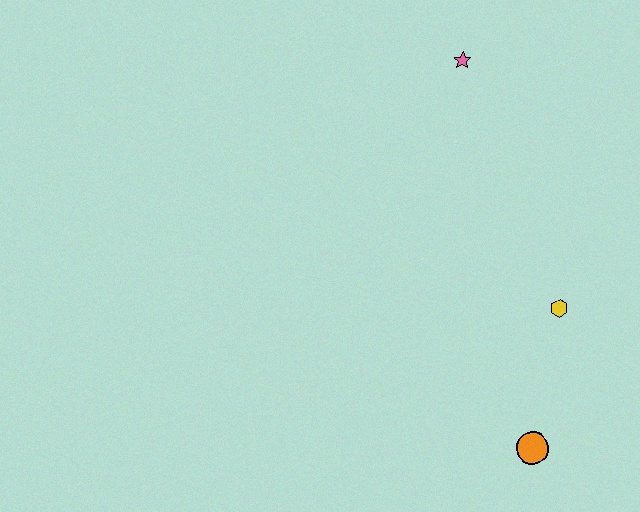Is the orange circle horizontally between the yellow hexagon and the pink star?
Yes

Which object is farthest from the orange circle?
The pink star is farthest from the orange circle.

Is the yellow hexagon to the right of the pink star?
Yes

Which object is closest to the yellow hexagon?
The orange circle is closest to the yellow hexagon.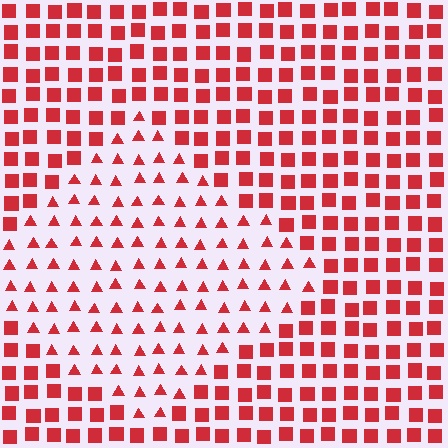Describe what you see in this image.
The image is filled with small red elements arranged in a uniform grid. A diamond-shaped region contains triangles, while the surrounding area contains squares. The boundary is defined purely by the change in element shape.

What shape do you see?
I see a diamond.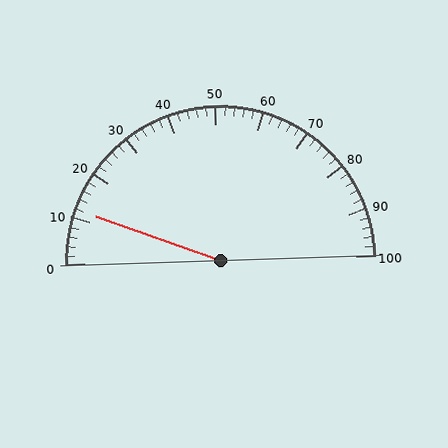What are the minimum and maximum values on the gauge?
The gauge ranges from 0 to 100.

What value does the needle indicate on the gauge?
The needle indicates approximately 12.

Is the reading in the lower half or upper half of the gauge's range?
The reading is in the lower half of the range (0 to 100).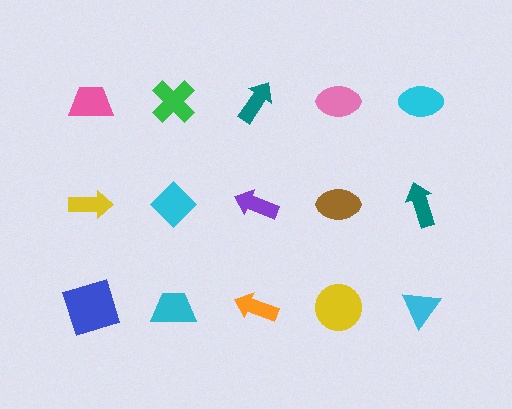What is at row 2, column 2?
A cyan diamond.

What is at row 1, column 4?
A pink ellipse.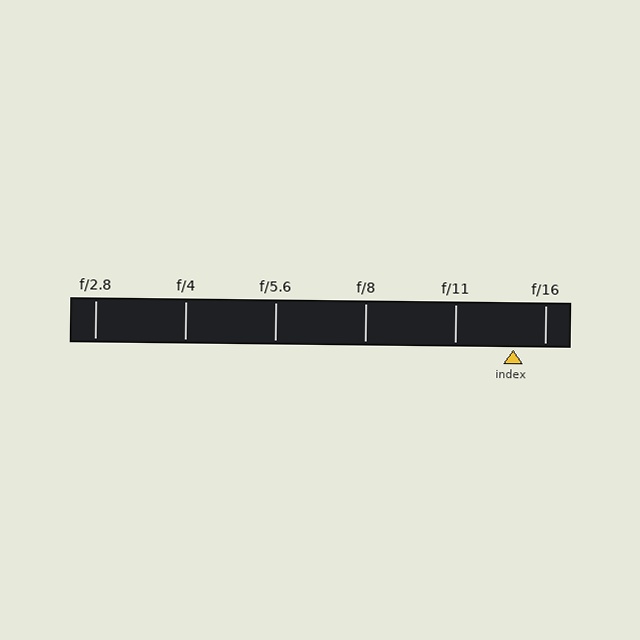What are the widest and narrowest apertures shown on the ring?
The widest aperture shown is f/2.8 and the narrowest is f/16.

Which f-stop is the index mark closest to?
The index mark is closest to f/16.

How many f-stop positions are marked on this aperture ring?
There are 6 f-stop positions marked.